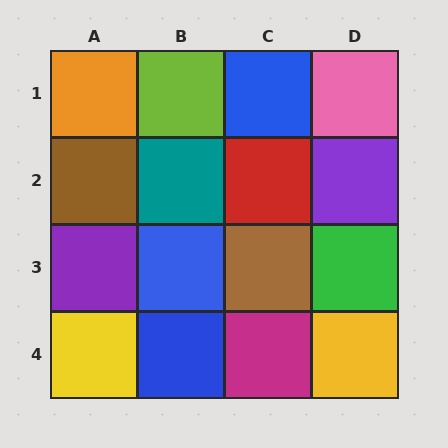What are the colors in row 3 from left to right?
Purple, blue, brown, green.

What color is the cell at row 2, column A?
Brown.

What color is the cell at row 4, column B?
Blue.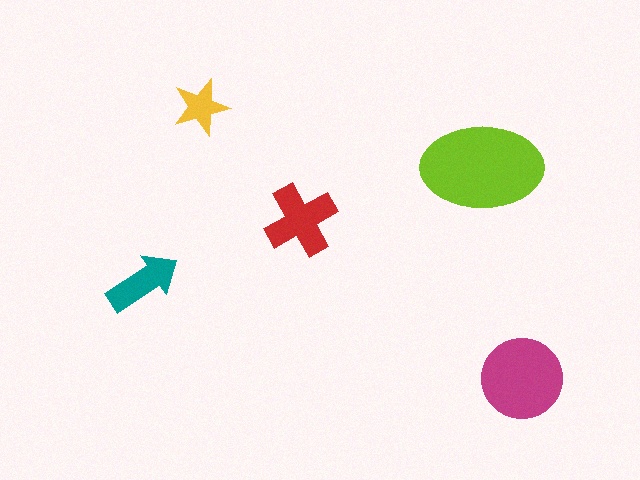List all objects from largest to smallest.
The lime ellipse, the magenta circle, the red cross, the teal arrow, the yellow star.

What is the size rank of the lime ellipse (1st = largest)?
1st.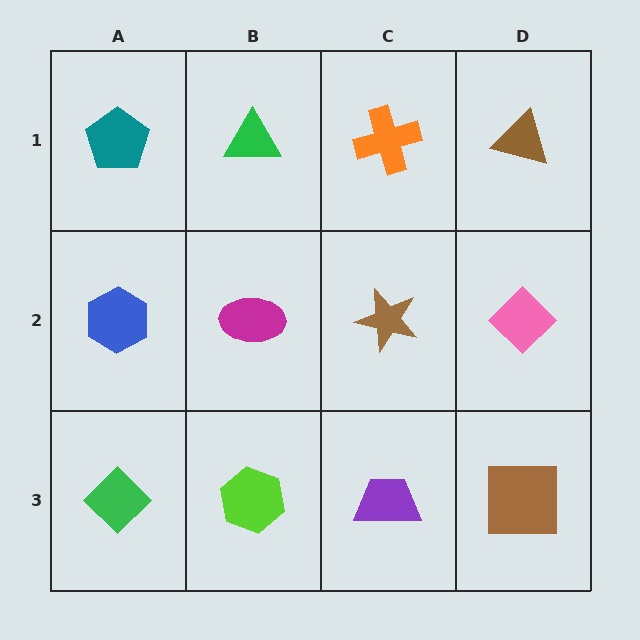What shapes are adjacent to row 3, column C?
A brown star (row 2, column C), a lime hexagon (row 3, column B), a brown square (row 3, column D).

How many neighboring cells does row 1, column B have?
3.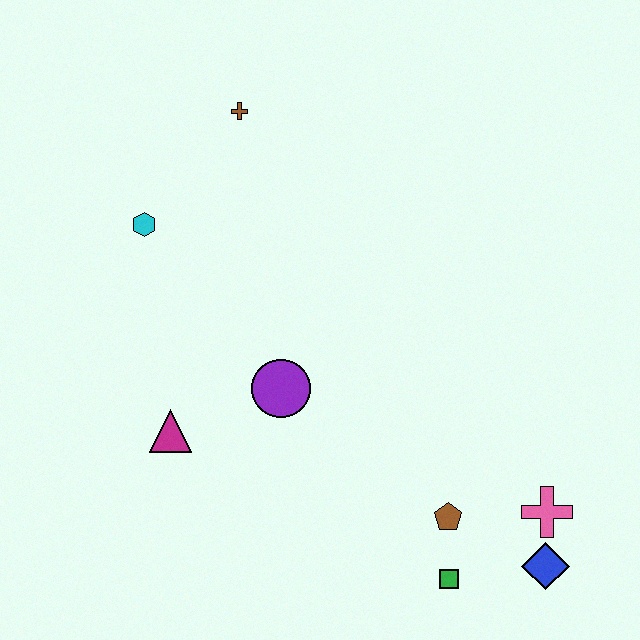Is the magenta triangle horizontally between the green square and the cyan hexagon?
Yes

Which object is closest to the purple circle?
The magenta triangle is closest to the purple circle.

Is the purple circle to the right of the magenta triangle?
Yes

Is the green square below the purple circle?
Yes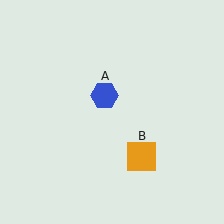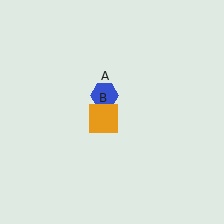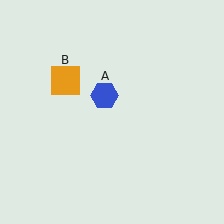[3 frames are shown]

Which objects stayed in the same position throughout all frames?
Blue hexagon (object A) remained stationary.